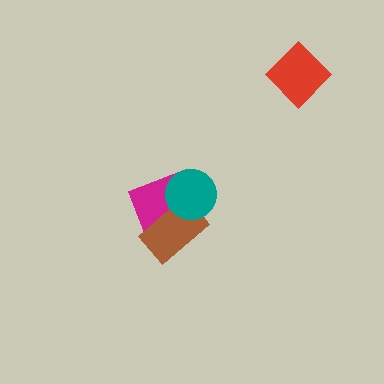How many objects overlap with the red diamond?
0 objects overlap with the red diamond.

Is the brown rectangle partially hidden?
Yes, it is partially covered by another shape.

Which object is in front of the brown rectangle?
The teal circle is in front of the brown rectangle.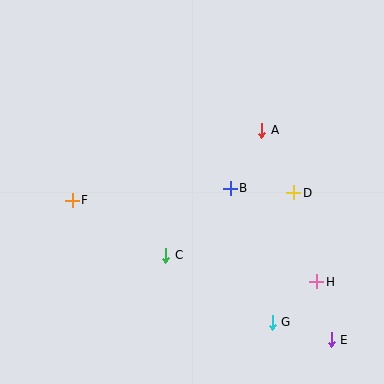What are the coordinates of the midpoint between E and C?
The midpoint between E and C is at (249, 298).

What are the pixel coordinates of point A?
Point A is at (262, 130).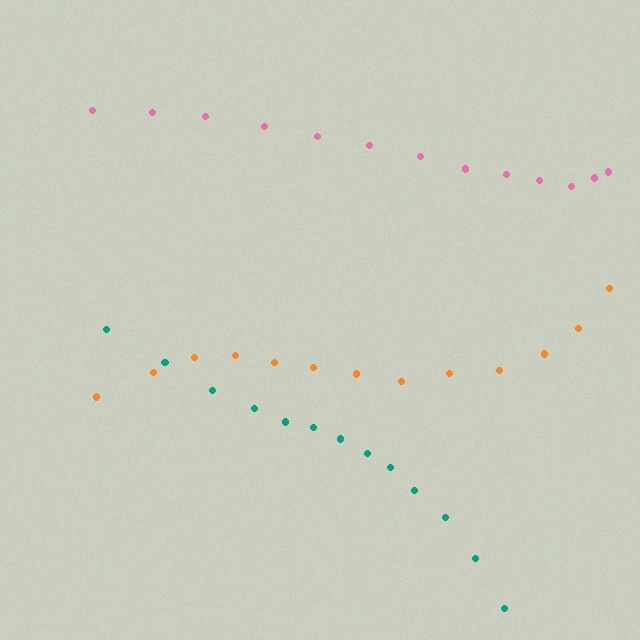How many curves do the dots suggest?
There are 3 distinct paths.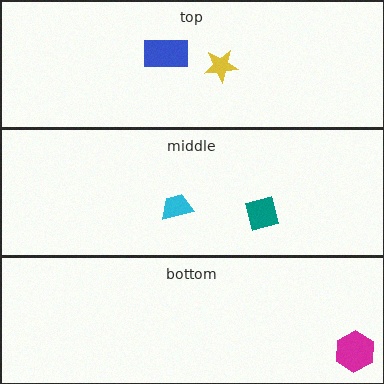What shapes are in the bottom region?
The magenta hexagon.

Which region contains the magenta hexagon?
The bottom region.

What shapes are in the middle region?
The cyan trapezoid, the teal square.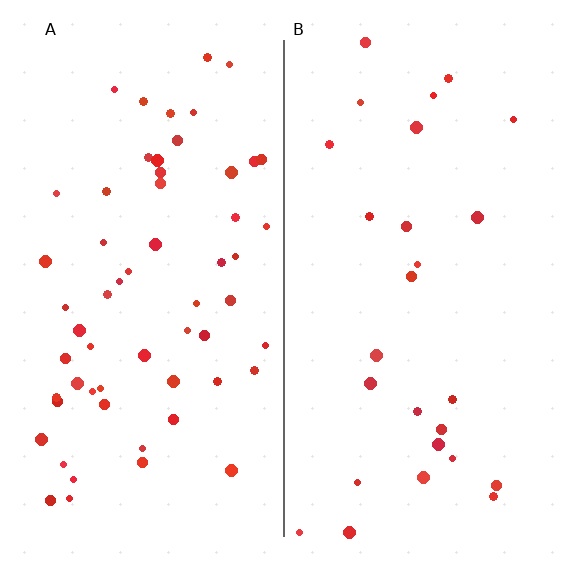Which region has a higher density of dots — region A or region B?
A (the left).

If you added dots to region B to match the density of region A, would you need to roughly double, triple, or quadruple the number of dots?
Approximately double.